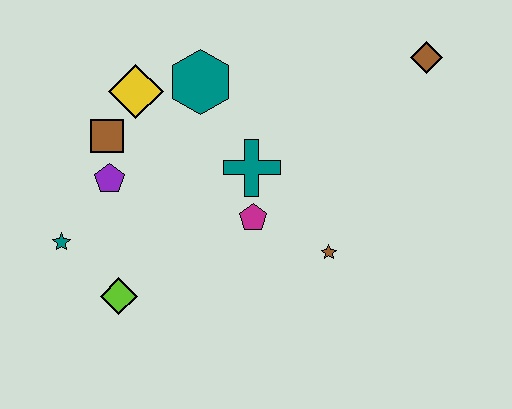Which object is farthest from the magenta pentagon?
The brown diamond is farthest from the magenta pentagon.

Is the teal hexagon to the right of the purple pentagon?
Yes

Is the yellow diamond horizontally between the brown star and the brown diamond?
No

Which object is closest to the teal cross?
The magenta pentagon is closest to the teal cross.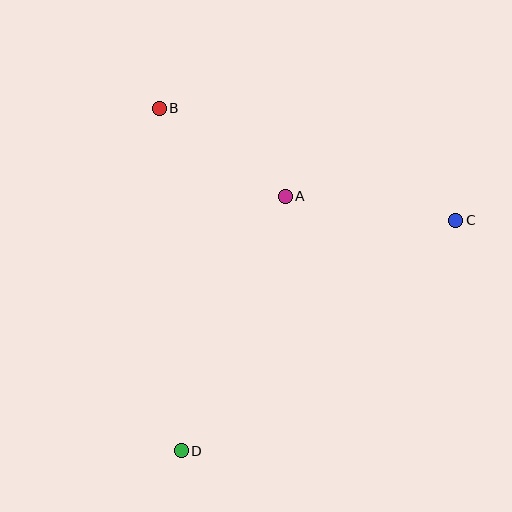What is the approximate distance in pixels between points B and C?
The distance between B and C is approximately 317 pixels.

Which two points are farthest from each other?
Points C and D are farthest from each other.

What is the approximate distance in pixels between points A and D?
The distance between A and D is approximately 275 pixels.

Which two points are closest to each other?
Points A and B are closest to each other.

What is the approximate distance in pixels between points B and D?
The distance between B and D is approximately 343 pixels.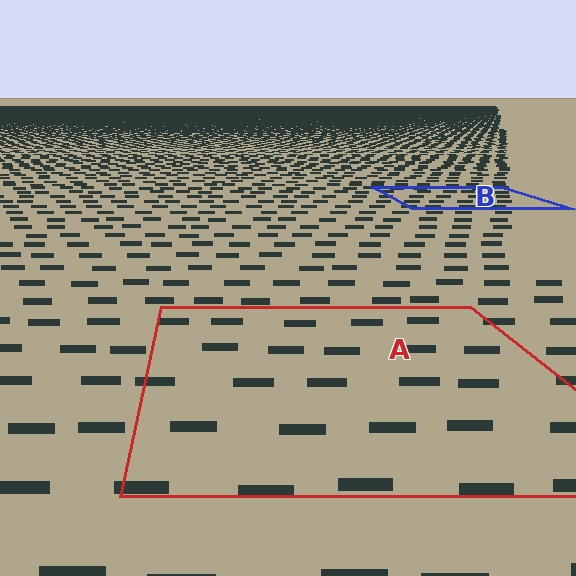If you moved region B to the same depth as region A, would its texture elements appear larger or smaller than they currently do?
They would appear larger. At a closer depth, the same texture elements are projected at a bigger on-screen size.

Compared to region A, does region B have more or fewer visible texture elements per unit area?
Region B has more texture elements per unit area — they are packed more densely because it is farther away.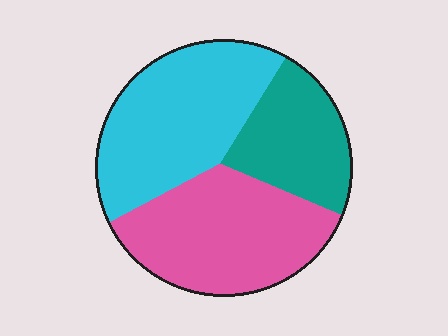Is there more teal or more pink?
Pink.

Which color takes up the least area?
Teal, at roughly 25%.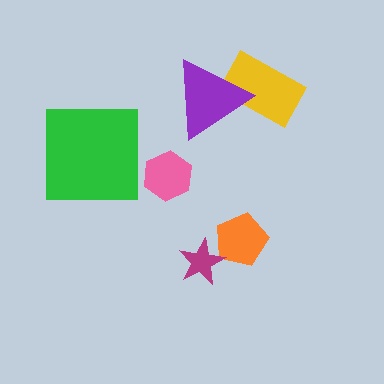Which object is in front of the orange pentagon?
The magenta star is in front of the orange pentagon.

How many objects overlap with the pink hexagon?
0 objects overlap with the pink hexagon.